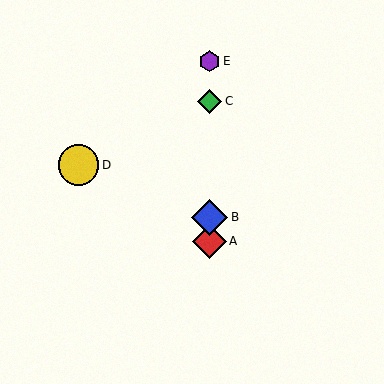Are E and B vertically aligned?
Yes, both are at x≈209.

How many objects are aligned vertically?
4 objects (A, B, C, E) are aligned vertically.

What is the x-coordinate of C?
Object C is at x≈209.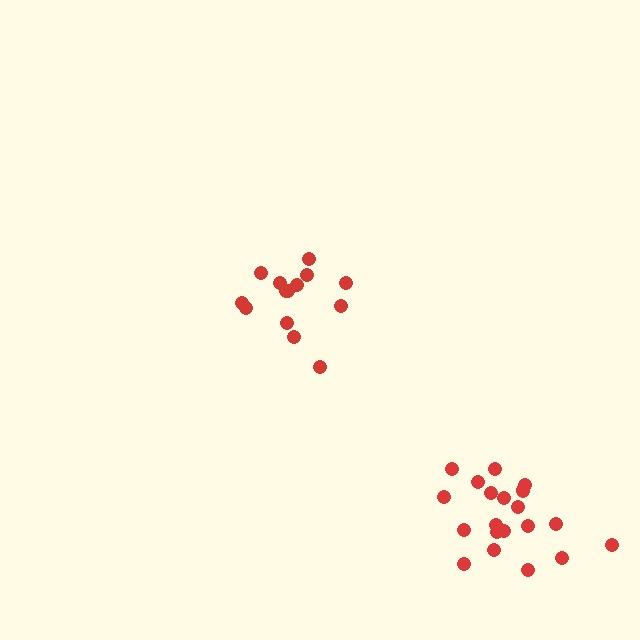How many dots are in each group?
Group 1: 14 dots, Group 2: 20 dots (34 total).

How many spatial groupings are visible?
There are 2 spatial groupings.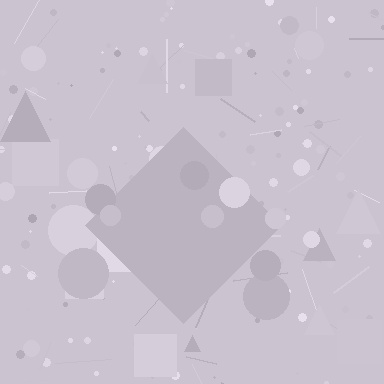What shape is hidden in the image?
A diamond is hidden in the image.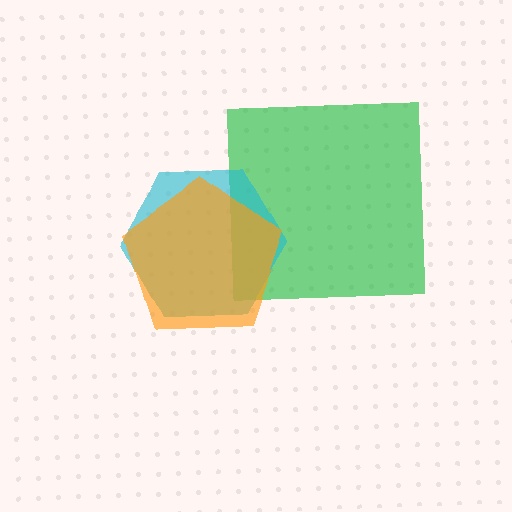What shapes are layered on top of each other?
The layered shapes are: a green square, a cyan hexagon, an orange pentagon.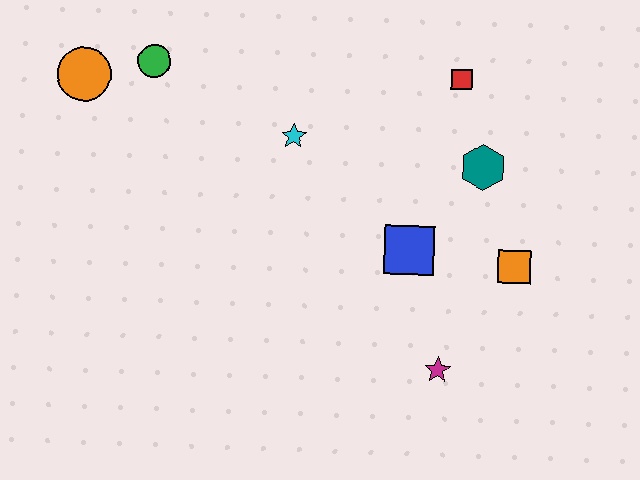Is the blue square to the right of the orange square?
No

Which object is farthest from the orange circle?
The orange square is farthest from the orange circle.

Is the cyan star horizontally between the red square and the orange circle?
Yes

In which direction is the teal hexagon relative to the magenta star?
The teal hexagon is above the magenta star.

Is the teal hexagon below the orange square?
No